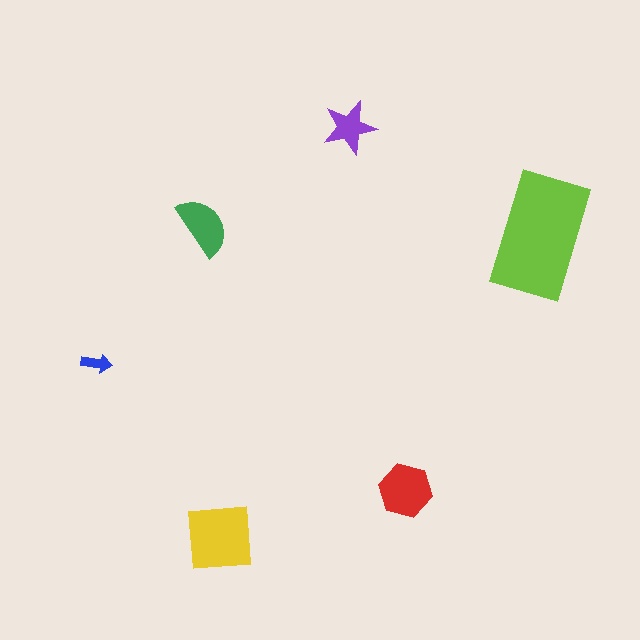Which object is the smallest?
The blue arrow.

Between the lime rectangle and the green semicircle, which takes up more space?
The lime rectangle.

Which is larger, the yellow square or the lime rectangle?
The lime rectangle.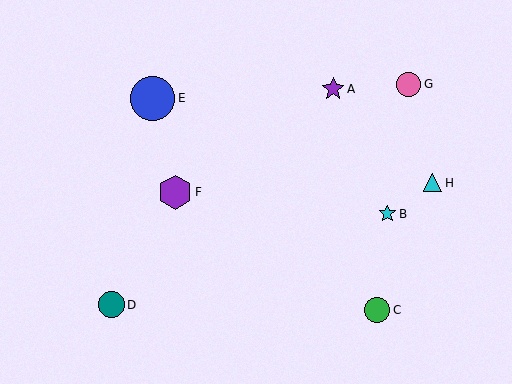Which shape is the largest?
The blue circle (labeled E) is the largest.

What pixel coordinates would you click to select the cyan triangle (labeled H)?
Click at (433, 183) to select the cyan triangle H.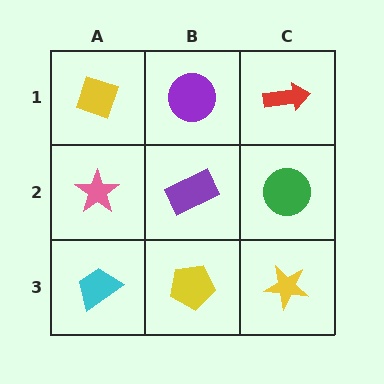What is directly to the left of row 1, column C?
A purple circle.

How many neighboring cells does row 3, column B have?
3.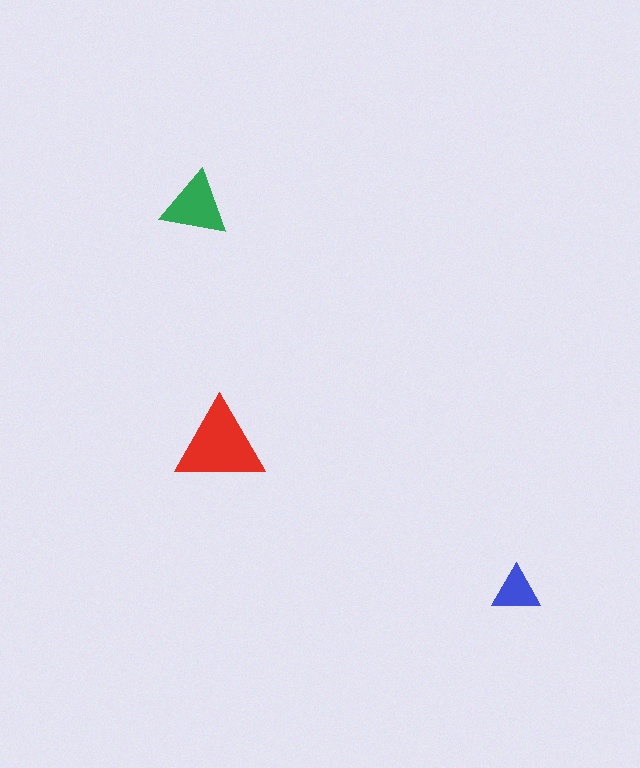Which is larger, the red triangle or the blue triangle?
The red one.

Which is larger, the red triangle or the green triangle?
The red one.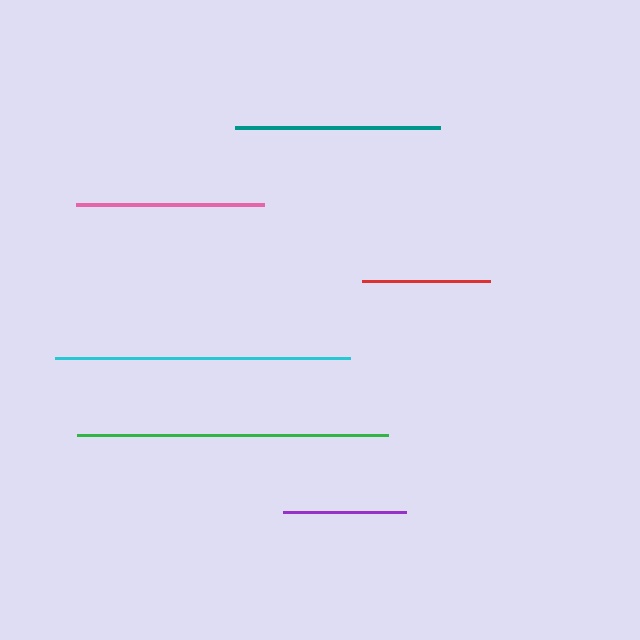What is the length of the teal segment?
The teal segment is approximately 204 pixels long.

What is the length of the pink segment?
The pink segment is approximately 188 pixels long.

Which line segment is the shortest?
The purple line is the shortest at approximately 123 pixels.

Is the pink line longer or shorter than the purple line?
The pink line is longer than the purple line.